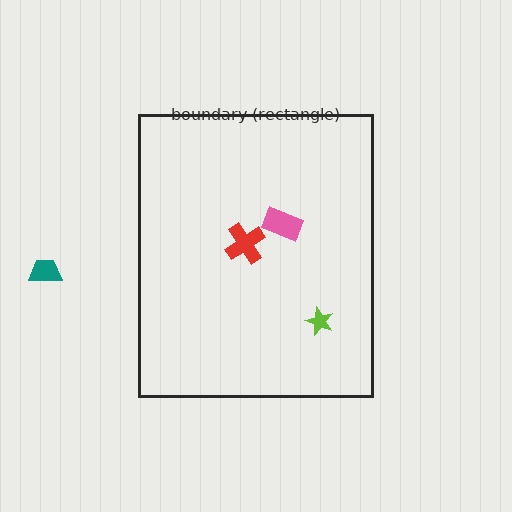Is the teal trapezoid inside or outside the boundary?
Outside.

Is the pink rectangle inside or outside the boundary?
Inside.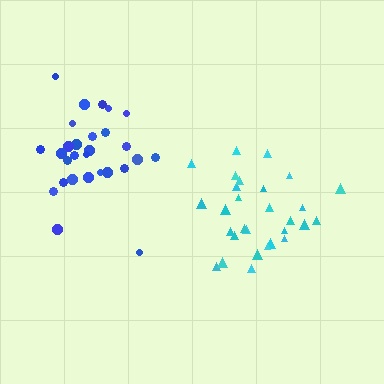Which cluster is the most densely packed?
Blue.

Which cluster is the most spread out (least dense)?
Cyan.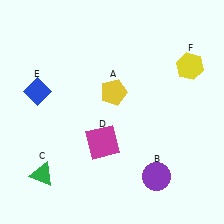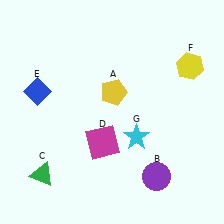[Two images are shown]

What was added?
A cyan star (G) was added in Image 2.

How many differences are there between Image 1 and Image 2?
There is 1 difference between the two images.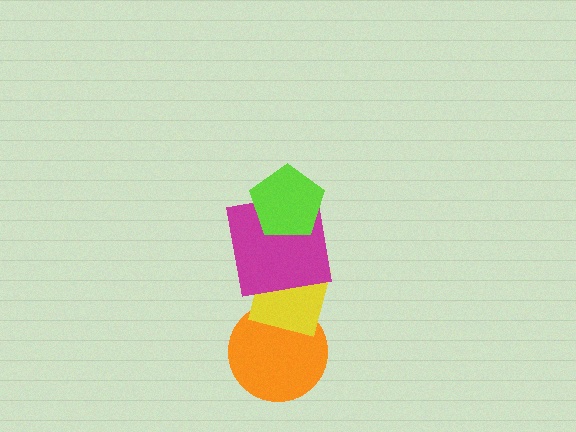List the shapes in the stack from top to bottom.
From top to bottom: the lime pentagon, the magenta square, the yellow square, the orange circle.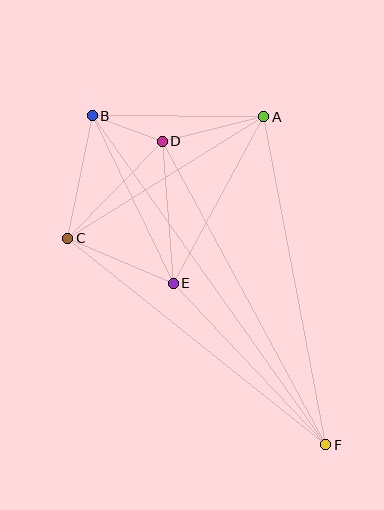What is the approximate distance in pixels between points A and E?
The distance between A and E is approximately 190 pixels.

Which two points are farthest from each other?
Points B and F are farthest from each other.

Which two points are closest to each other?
Points B and D are closest to each other.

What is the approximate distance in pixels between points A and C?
The distance between A and C is approximately 231 pixels.